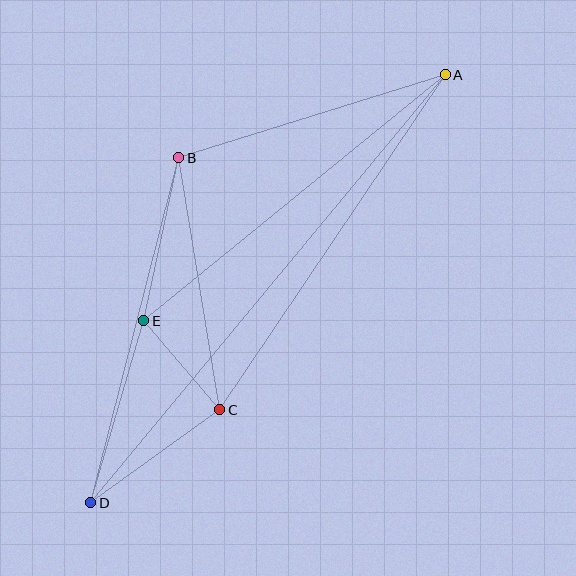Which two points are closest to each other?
Points C and E are closest to each other.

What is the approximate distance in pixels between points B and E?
The distance between B and E is approximately 167 pixels.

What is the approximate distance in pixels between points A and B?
The distance between A and B is approximately 279 pixels.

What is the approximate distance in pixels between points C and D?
The distance between C and D is approximately 159 pixels.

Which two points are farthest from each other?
Points A and D are farthest from each other.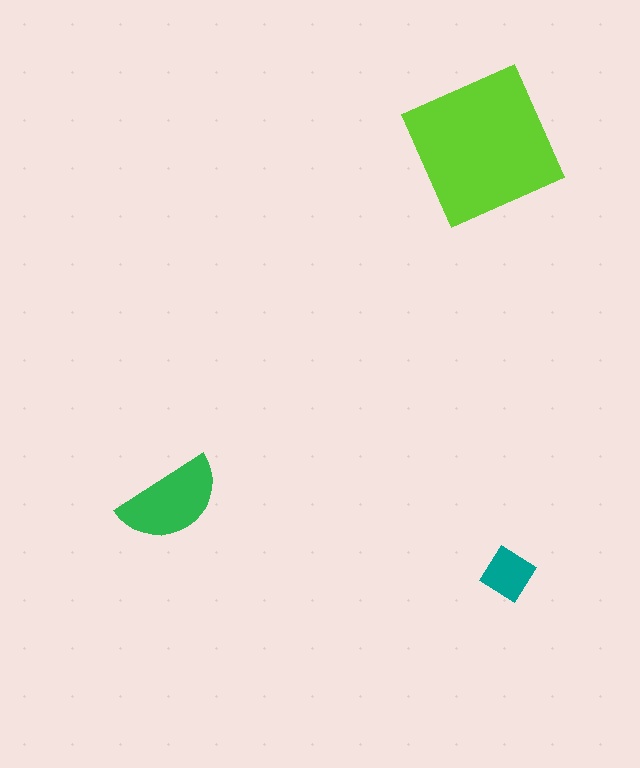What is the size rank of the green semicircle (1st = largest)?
2nd.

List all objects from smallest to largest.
The teal diamond, the green semicircle, the lime square.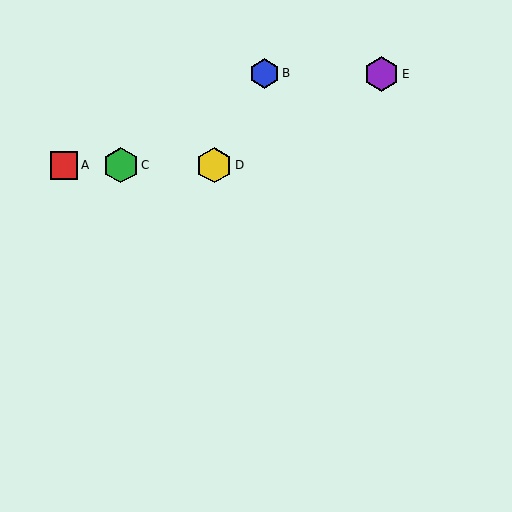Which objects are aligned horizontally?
Objects A, C, D are aligned horizontally.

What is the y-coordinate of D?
Object D is at y≈165.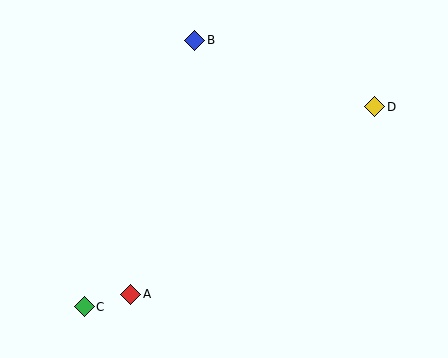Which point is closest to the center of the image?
Point B at (195, 40) is closest to the center.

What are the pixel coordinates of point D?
Point D is at (375, 107).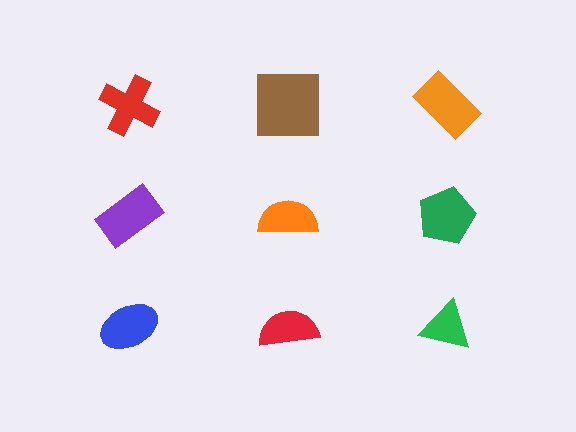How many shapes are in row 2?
3 shapes.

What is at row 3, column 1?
A blue ellipse.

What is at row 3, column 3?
A green triangle.